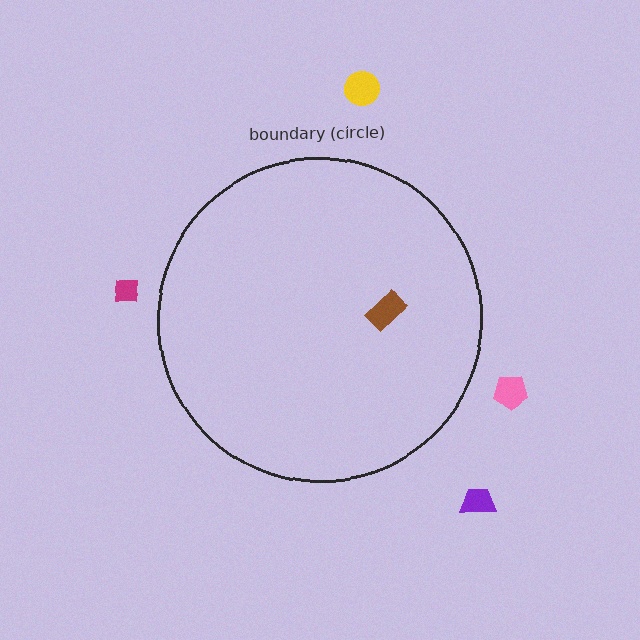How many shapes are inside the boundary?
1 inside, 4 outside.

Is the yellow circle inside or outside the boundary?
Outside.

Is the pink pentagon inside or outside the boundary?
Outside.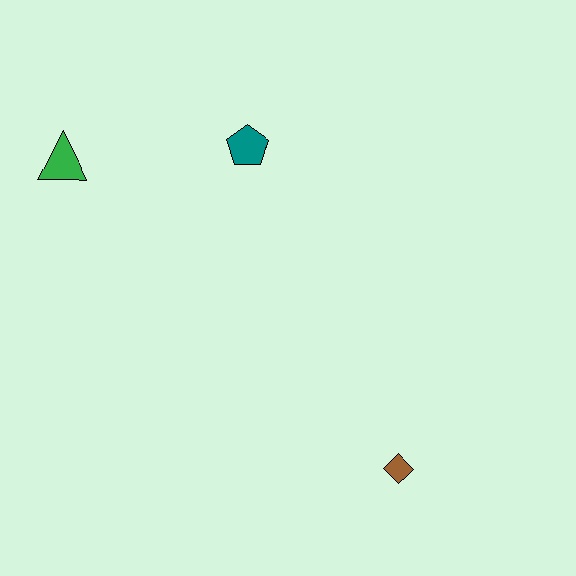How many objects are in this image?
There are 3 objects.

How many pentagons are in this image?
There is 1 pentagon.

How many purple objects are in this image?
There are no purple objects.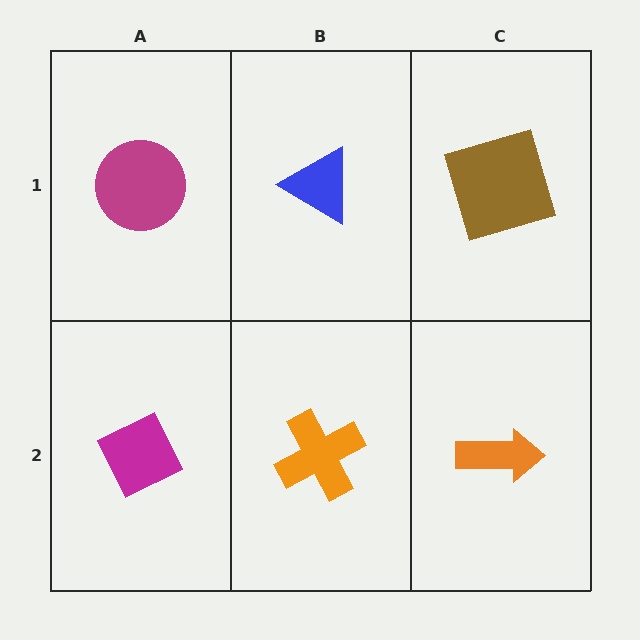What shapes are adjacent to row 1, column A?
A magenta diamond (row 2, column A), a blue triangle (row 1, column B).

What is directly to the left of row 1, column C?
A blue triangle.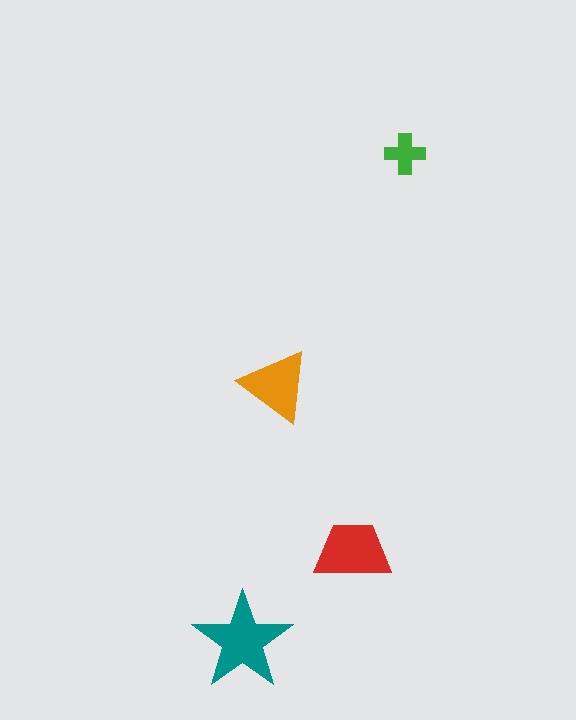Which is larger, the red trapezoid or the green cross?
The red trapezoid.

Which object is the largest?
The teal star.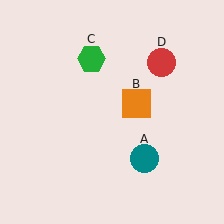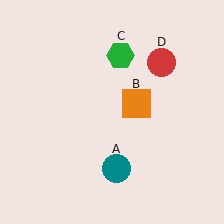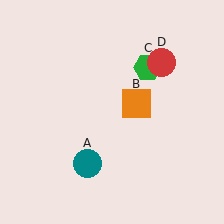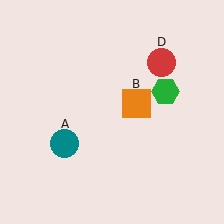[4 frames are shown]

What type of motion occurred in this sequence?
The teal circle (object A), green hexagon (object C) rotated clockwise around the center of the scene.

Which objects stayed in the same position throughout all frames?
Orange square (object B) and red circle (object D) remained stationary.